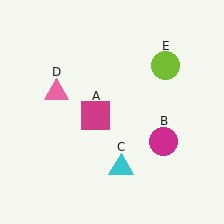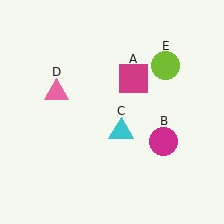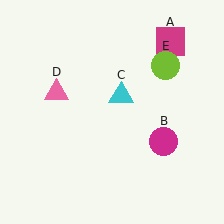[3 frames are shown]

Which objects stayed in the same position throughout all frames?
Magenta circle (object B) and pink triangle (object D) and lime circle (object E) remained stationary.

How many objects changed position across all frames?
2 objects changed position: magenta square (object A), cyan triangle (object C).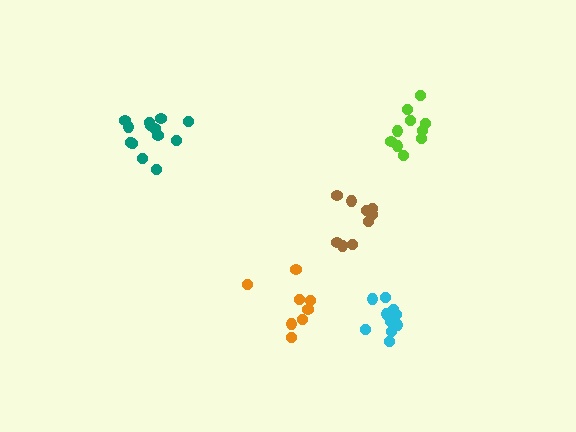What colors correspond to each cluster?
The clusters are colored: teal, lime, brown, orange, cyan.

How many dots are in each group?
Group 1: 13 dots, Group 2: 10 dots, Group 3: 9 dots, Group 4: 8 dots, Group 5: 10 dots (50 total).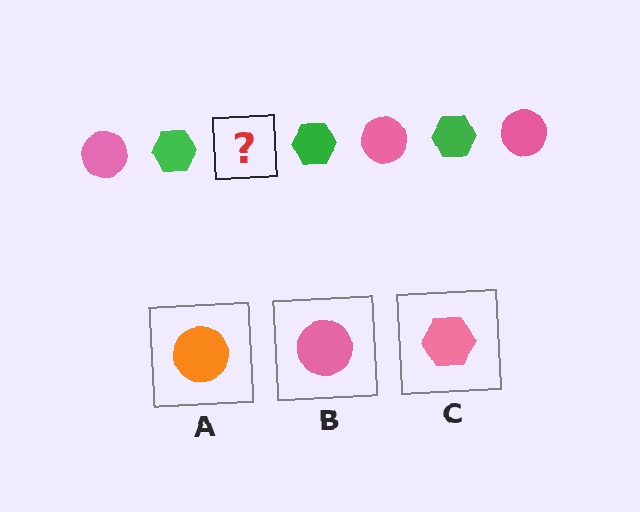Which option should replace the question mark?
Option B.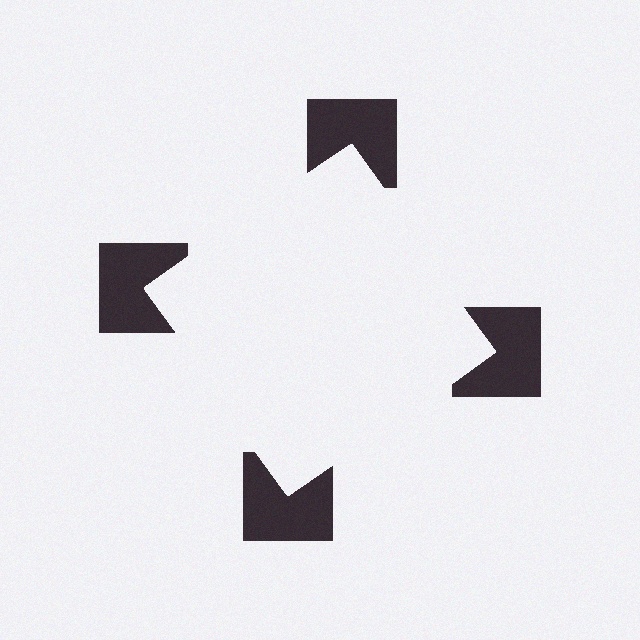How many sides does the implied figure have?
4 sides.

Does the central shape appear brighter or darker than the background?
It typically appears slightly brighter than the background, even though no actual brightness change is drawn.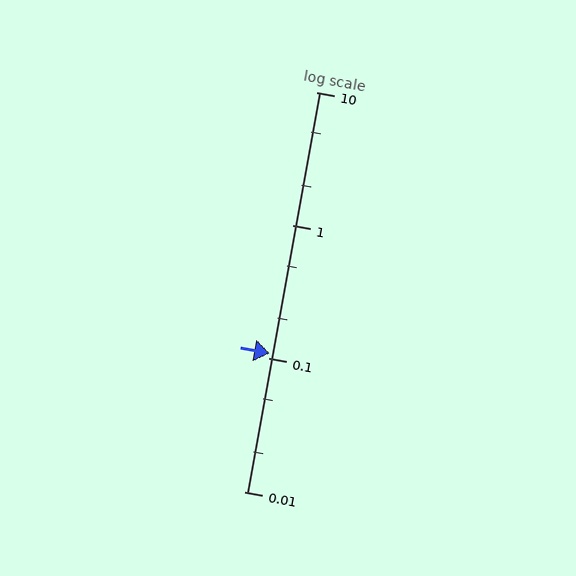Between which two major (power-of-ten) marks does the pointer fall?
The pointer is between 0.1 and 1.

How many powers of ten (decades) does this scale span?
The scale spans 3 decades, from 0.01 to 10.